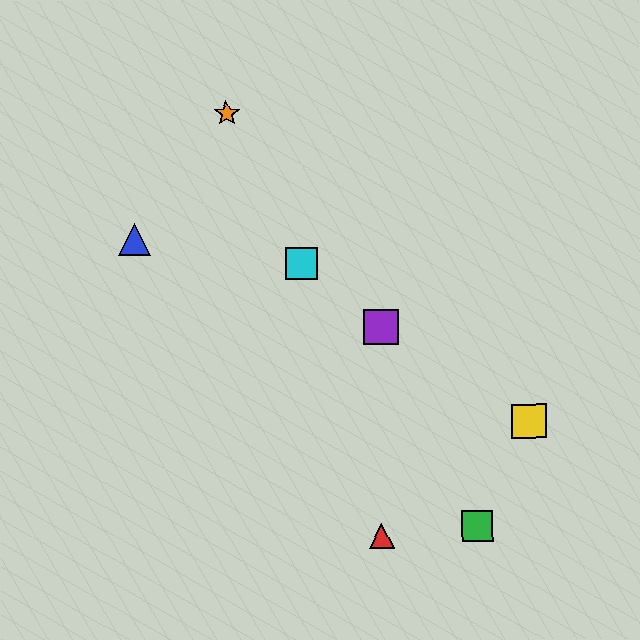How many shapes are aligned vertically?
2 shapes (the red triangle, the purple square) are aligned vertically.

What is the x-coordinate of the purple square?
The purple square is at x≈381.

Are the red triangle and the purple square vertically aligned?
Yes, both are at x≈382.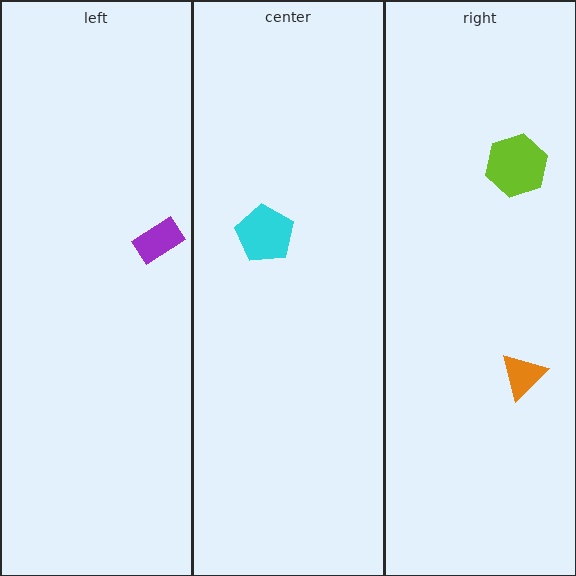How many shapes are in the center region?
1.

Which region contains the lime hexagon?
The right region.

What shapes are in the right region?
The orange triangle, the lime hexagon.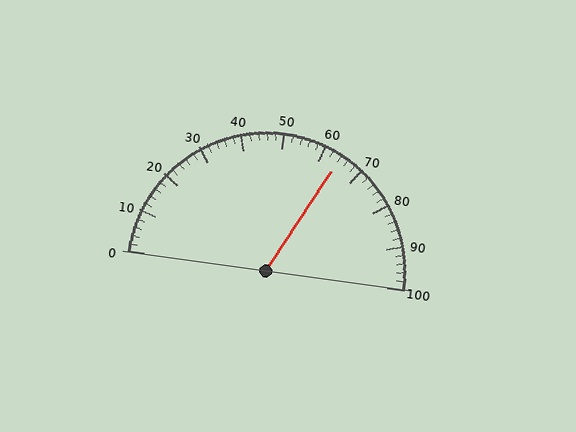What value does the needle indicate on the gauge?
The needle indicates approximately 64.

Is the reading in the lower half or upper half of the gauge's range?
The reading is in the upper half of the range (0 to 100).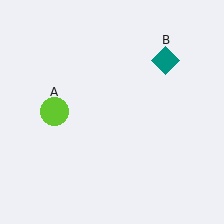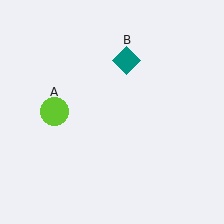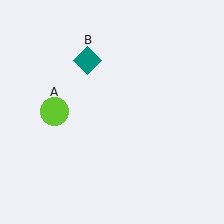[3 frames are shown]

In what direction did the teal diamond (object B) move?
The teal diamond (object B) moved left.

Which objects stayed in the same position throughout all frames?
Lime circle (object A) remained stationary.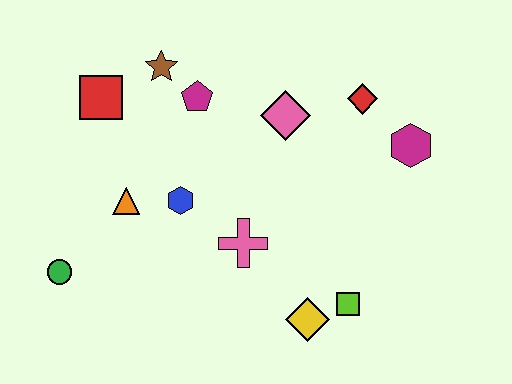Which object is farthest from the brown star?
The lime square is farthest from the brown star.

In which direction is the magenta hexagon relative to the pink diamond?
The magenta hexagon is to the right of the pink diamond.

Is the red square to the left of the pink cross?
Yes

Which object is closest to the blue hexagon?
The orange triangle is closest to the blue hexagon.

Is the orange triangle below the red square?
Yes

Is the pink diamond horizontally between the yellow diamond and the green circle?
Yes